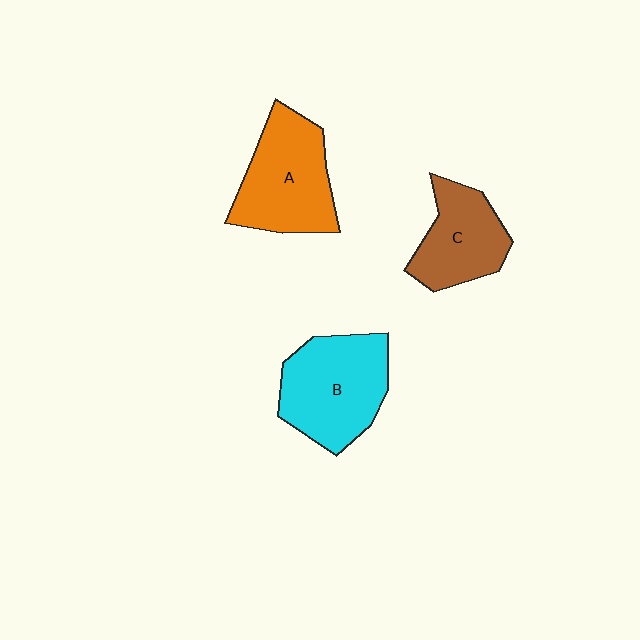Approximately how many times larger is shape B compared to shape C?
Approximately 1.4 times.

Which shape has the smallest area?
Shape C (brown).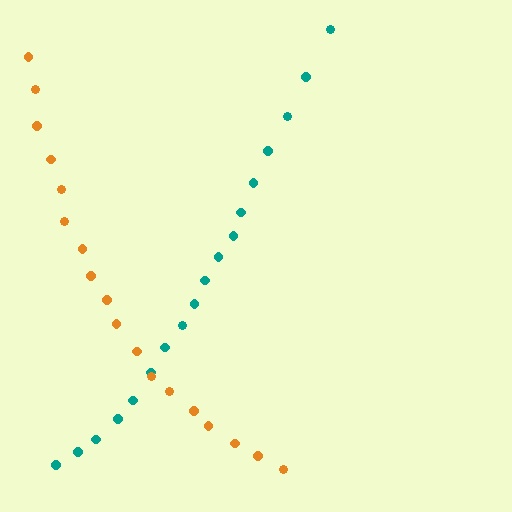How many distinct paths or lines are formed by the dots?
There are 2 distinct paths.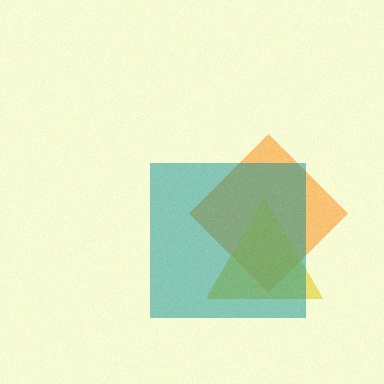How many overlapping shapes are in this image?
There are 3 overlapping shapes in the image.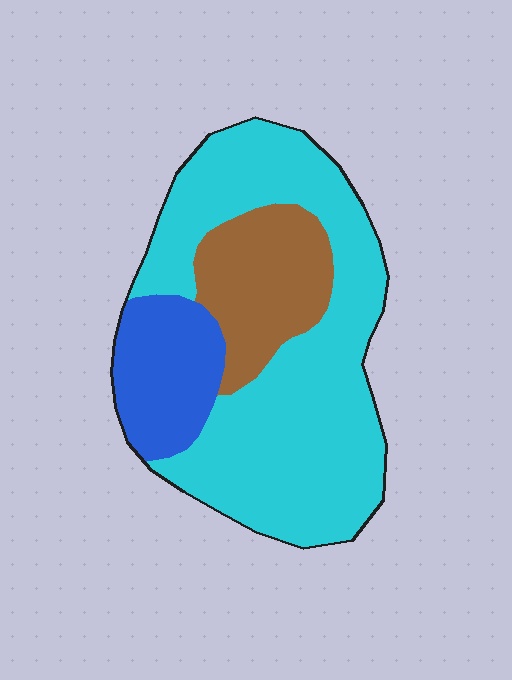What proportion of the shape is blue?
Blue covers about 15% of the shape.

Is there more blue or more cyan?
Cyan.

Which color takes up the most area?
Cyan, at roughly 65%.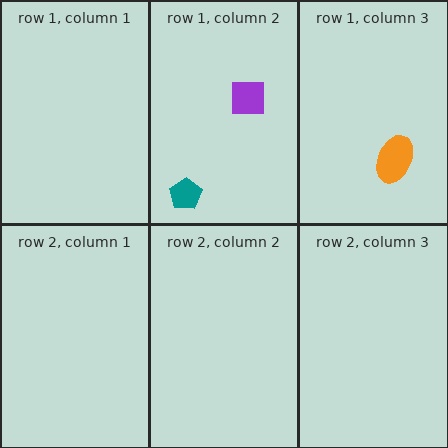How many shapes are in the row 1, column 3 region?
1.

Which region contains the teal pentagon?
The row 1, column 2 region.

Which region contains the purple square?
The row 1, column 2 region.